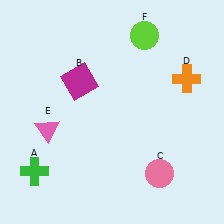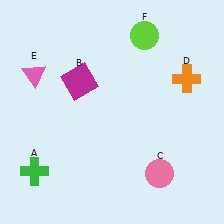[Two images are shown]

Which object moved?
The pink triangle (E) moved up.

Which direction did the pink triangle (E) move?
The pink triangle (E) moved up.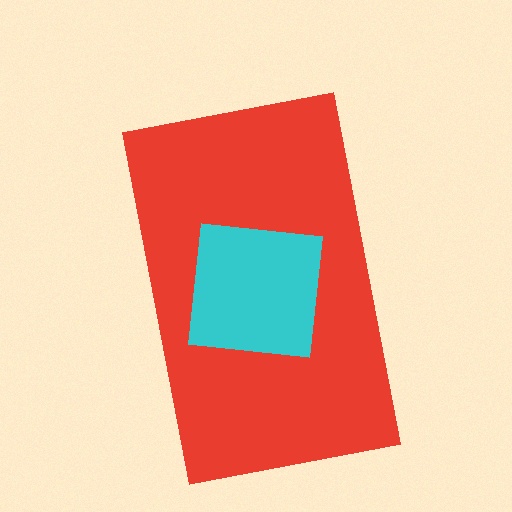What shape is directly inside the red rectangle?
The cyan square.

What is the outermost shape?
The red rectangle.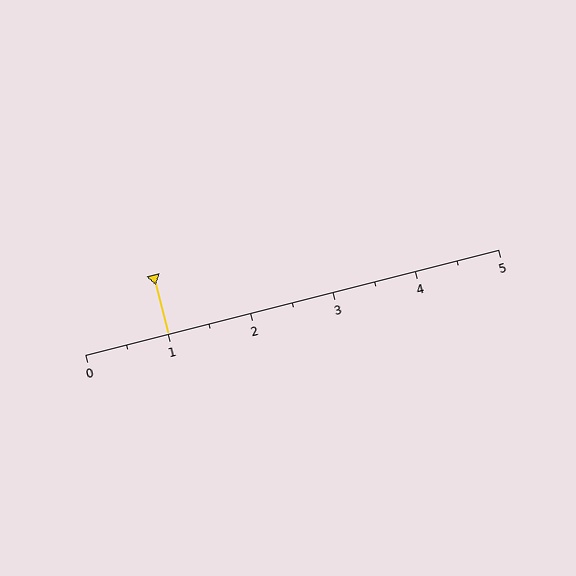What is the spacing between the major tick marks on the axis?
The major ticks are spaced 1 apart.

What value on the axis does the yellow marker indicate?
The marker indicates approximately 1.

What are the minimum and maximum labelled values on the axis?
The axis runs from 0 to 5.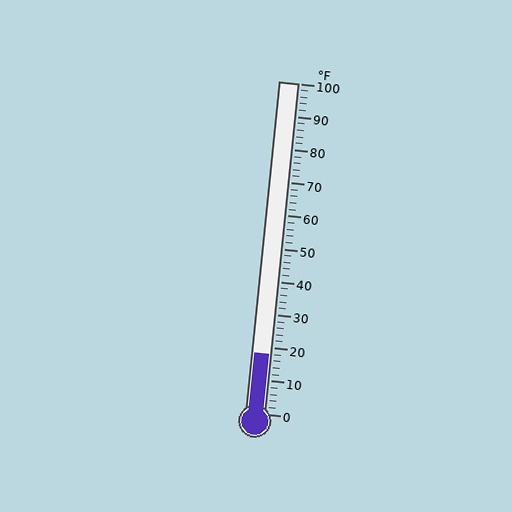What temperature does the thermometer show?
The thermometer shows approximately 18°F.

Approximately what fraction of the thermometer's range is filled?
The thermometer is filled to approximately 20% of its range.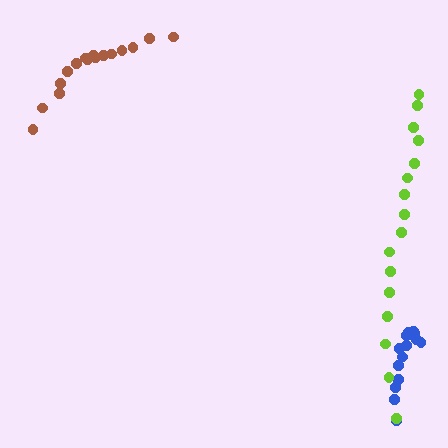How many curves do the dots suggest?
There are 3 distinct paths.